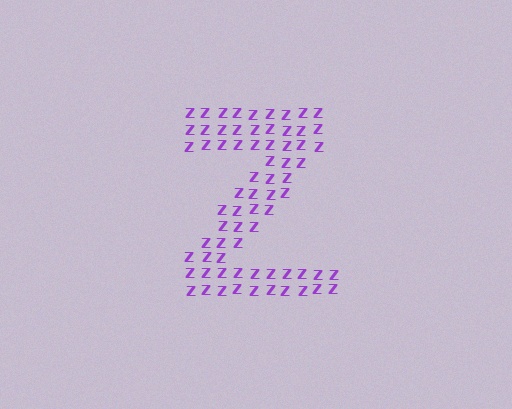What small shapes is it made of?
It is made of small letter Z's.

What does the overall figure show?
The overall figure shows the letter Z.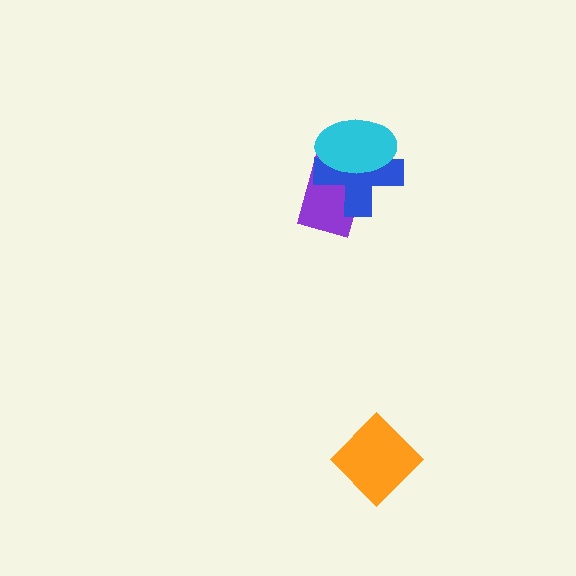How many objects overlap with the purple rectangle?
2 objects overlap with the purple rectangle.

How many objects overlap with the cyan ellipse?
2 objects overlap with the cyan ellipse.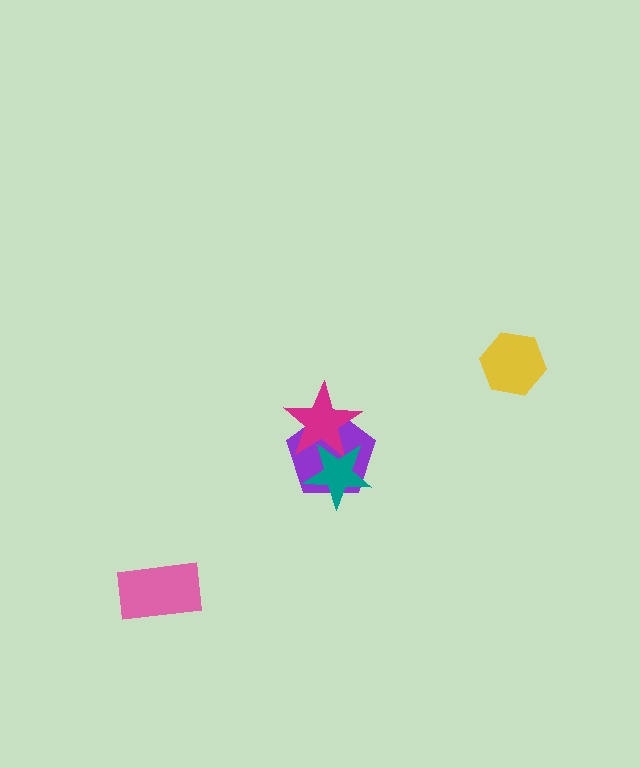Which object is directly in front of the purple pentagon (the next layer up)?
The magenta star is directly in front of the purple pentagon.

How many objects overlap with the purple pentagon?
2 objects overlap with the purple pentagon.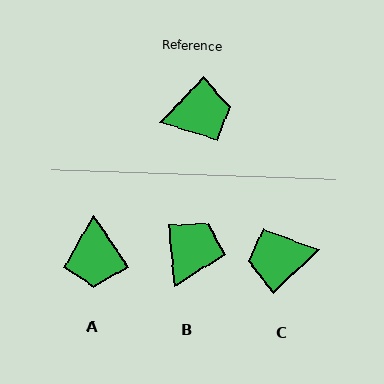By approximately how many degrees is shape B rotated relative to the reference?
Approximately 49 degrees counter-clockwise.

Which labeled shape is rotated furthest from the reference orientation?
C, about 176 degrees away.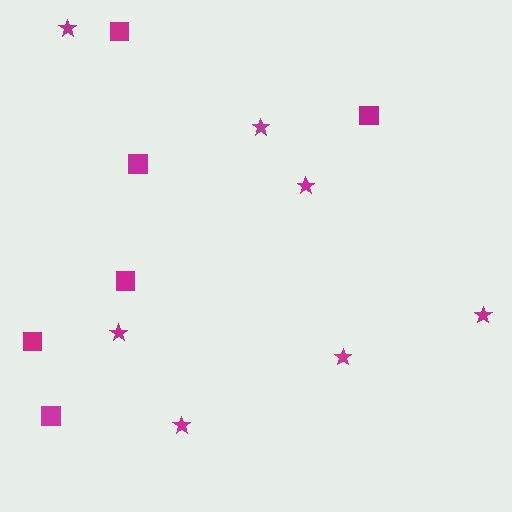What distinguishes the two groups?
There are 2 groups: one group of stars (7) and one group of squares (6).